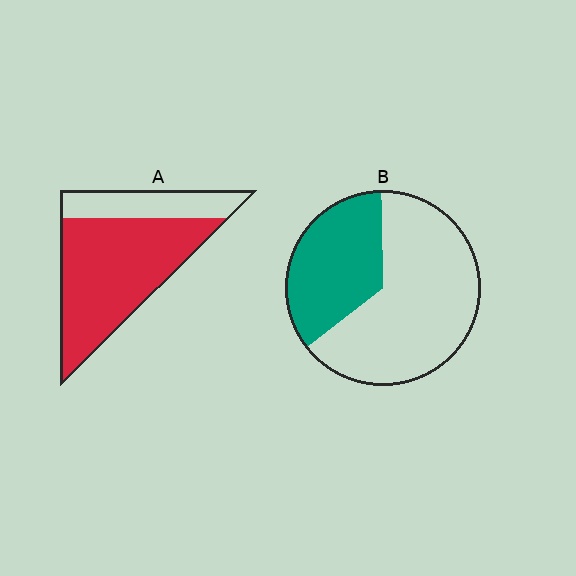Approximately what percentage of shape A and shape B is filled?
A is approximately 75% and B is approximately 35%.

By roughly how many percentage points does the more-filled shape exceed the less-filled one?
By roughly 40 percentage points (A over B).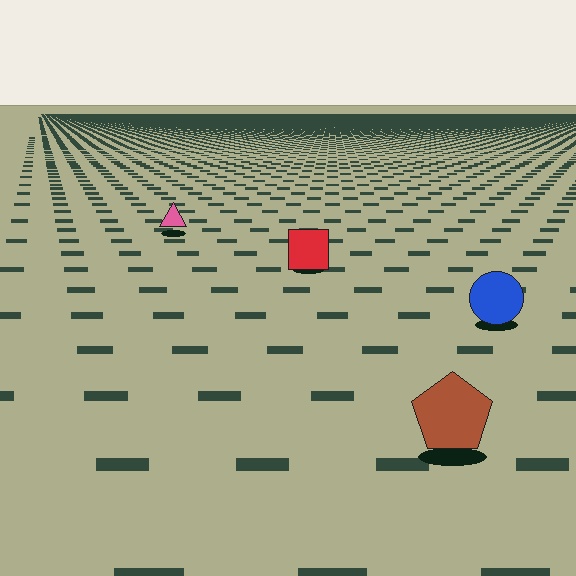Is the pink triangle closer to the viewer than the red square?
No. The red square is closer — you can tell from the texture gradient: the ground texture is coarser near it.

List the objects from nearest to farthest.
From nearest to farthest: the brown pentagon, the blue circle, the red square, the pink triangle.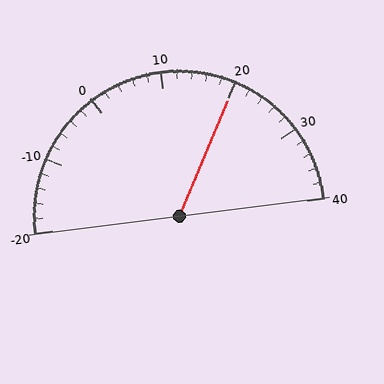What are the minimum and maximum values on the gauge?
The gauge ranges from -20 to 40.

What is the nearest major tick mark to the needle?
The nearest major tick mark is 20.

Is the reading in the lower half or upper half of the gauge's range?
The reading is in the upper half of the range (-20 to 40).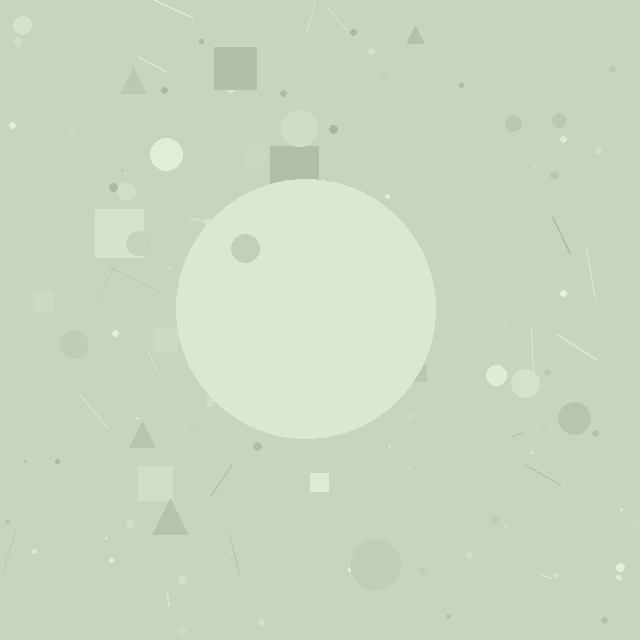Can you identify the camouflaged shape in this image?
The camouflaged shape is a circle.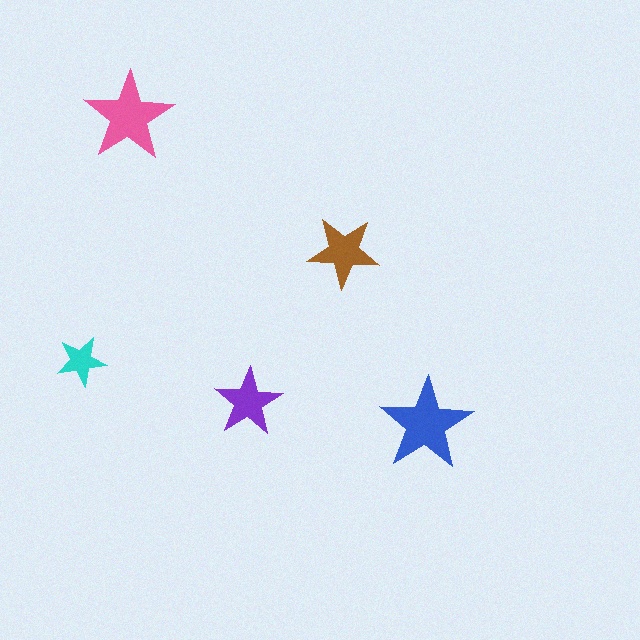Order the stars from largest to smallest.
the blue one, the pink one, the brown one, the purple one, the cyan one.